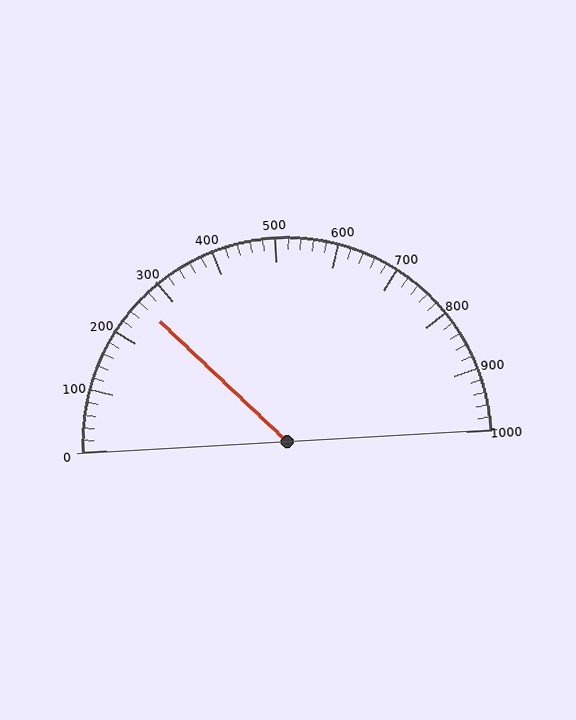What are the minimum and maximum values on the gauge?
The gauge ranges from 0 to 1000.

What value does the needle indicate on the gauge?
The needle indicates approximately 260.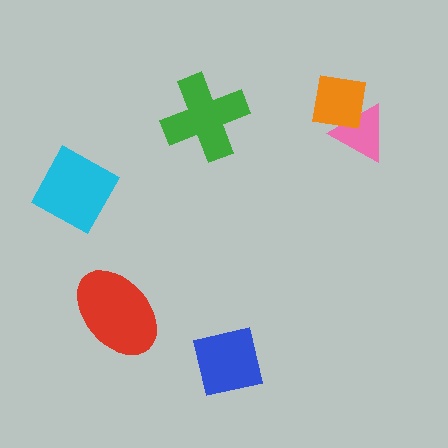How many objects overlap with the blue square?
0 objects overlap with the blue square.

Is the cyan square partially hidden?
No, no other shape covers it.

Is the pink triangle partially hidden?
Yes, it is partially covered by another shape.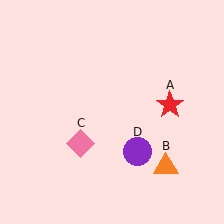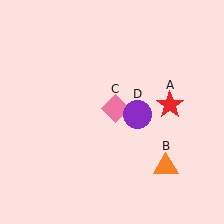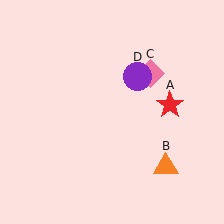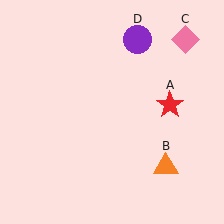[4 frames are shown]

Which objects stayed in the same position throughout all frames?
Red star (object A) and orange triangle (object B) remained stationary.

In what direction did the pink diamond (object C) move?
The pink diamond (object C) moved up and to the right.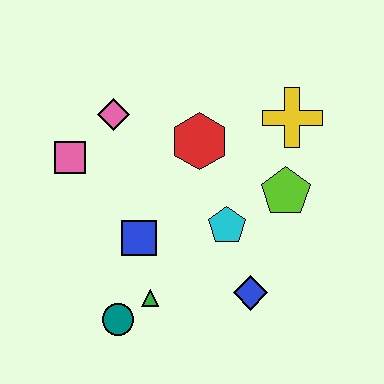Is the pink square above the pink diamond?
No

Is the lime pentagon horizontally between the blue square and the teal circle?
No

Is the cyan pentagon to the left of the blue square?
No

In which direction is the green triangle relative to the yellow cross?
The green triangle is below the yellow cross.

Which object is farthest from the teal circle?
The yellow cross is farthest from the teal circle.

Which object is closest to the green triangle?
The teal circle is closest to the green triangle.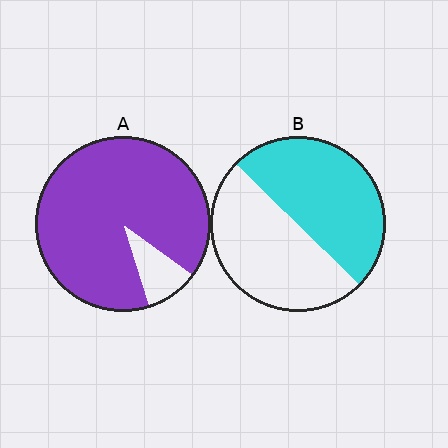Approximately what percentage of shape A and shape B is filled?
A is approximately 90% and B is approximately 50%.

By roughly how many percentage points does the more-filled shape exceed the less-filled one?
By roughly 40 percentage points (A over B).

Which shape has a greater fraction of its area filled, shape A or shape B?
Shape A.